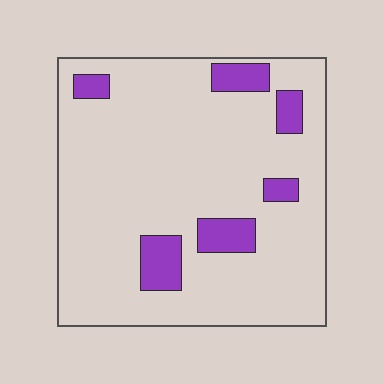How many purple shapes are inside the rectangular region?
6.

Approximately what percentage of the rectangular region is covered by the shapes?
Approximately 10%.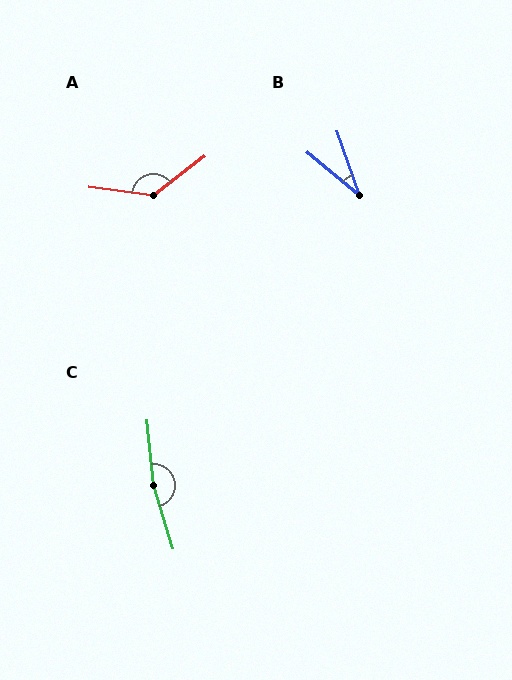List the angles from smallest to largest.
B (31°), A (135°), C (169°).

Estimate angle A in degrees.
Approximately 135 degrees.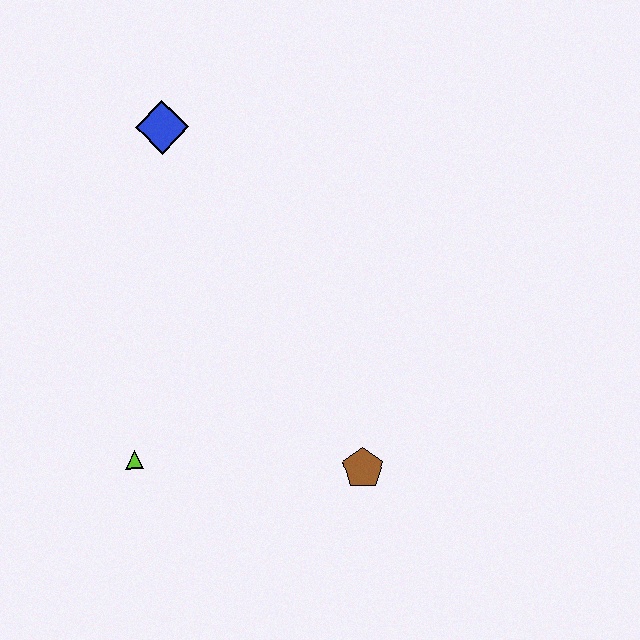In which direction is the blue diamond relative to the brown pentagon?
The blue diamond is above the brown pentagon.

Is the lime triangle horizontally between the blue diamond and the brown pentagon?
No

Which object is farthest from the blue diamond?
The brown pentagon is farthest from the blue diamond.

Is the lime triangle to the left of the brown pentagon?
Yes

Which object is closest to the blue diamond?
The lime triangle is closest to the blue diamond.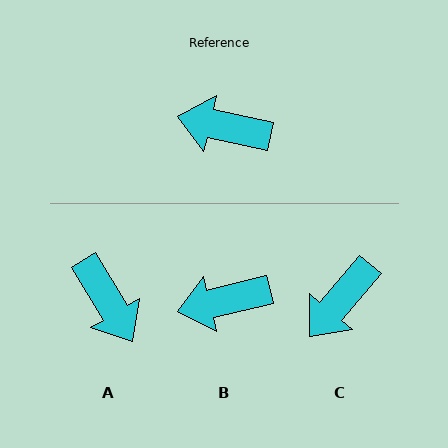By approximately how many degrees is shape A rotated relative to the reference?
Approximately 133 degrees counter-clockwise.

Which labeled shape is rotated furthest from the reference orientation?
A, about 133 degrees away.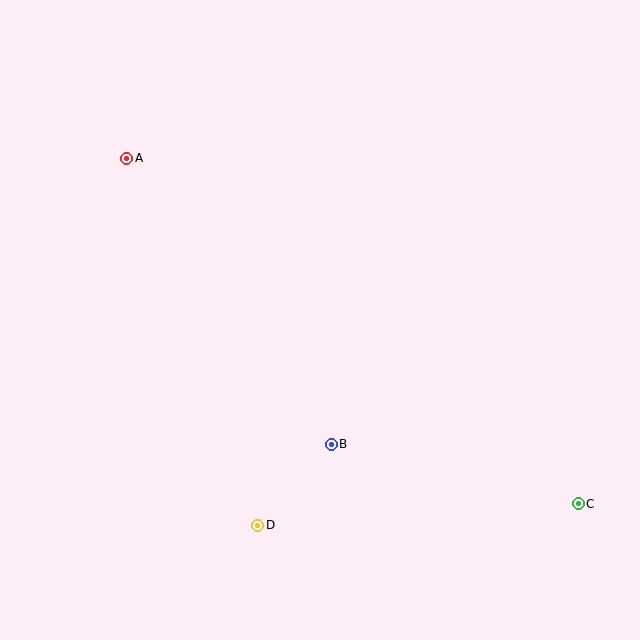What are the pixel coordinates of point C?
Point C is at (578, 504).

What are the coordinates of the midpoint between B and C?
The midpoint between B and C is at (455, 474).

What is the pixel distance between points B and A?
The distance between B and A is 352 pixels.